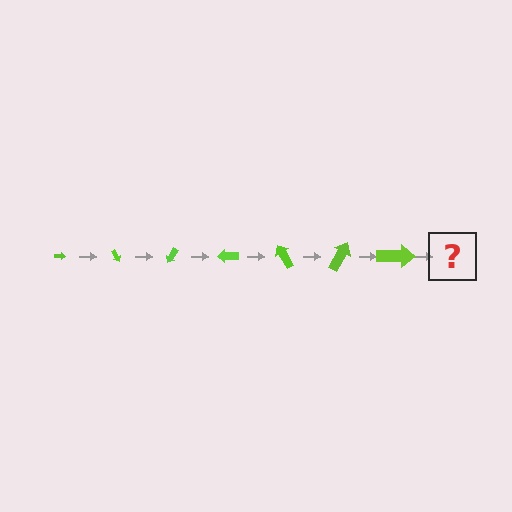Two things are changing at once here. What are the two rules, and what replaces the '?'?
The two rules are that the arrow grows larger each step and it rotates 60 degrees each step. The '?' should be an arrow, larger than the previous one and rotated 420 degrees from the start.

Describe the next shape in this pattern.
It should be an arrow, larger than the previous one and rotated 420 degrees from the start.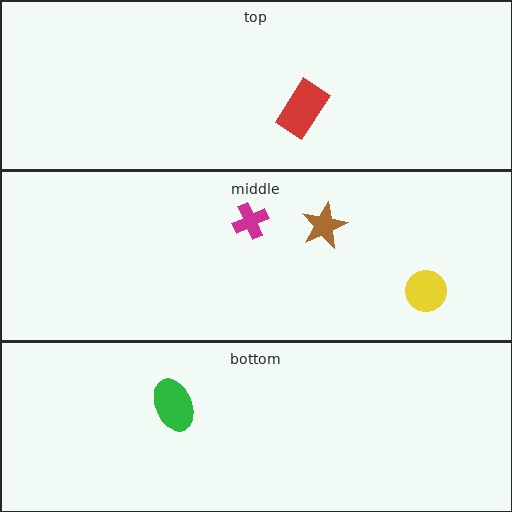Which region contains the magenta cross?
The middle region.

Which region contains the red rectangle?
The top region.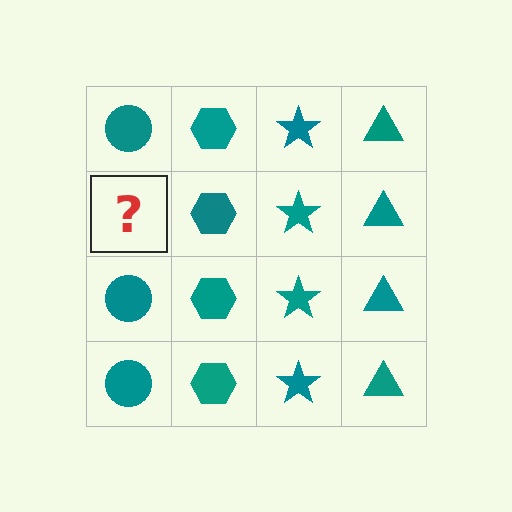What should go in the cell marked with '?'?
The missing cell should contain a teal circle.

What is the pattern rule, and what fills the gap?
The rule is that each column has a consistent shape. The gap should be filled with a teal circle.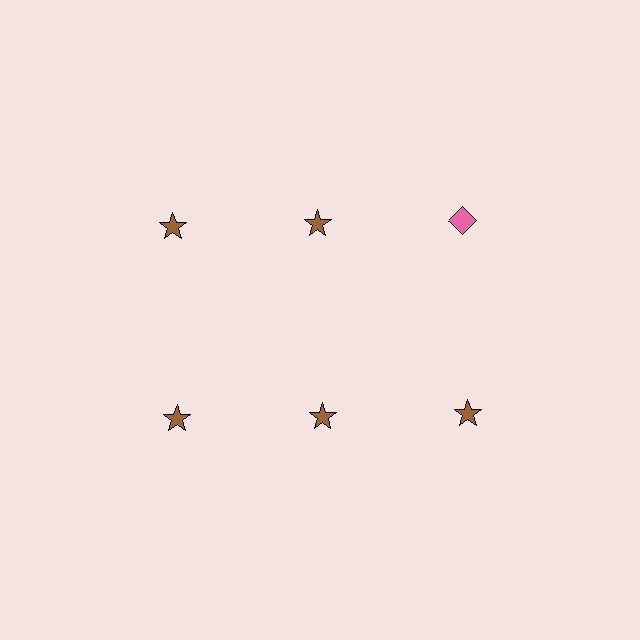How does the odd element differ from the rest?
It differs in both color (pink instead of brown) and shape (diamond instead of star).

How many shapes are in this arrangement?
There are 6 shapes arranged in a grid pattern.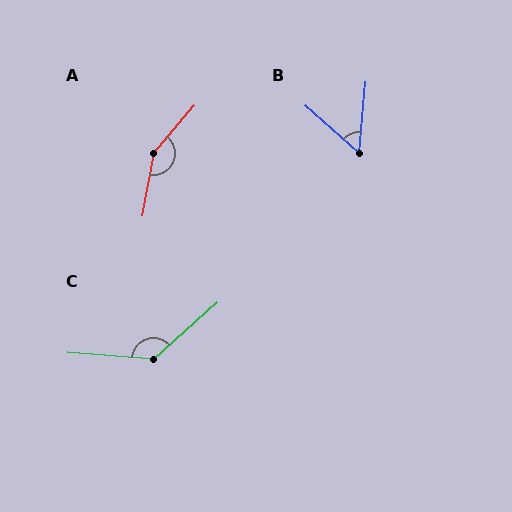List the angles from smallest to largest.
B (53°), C (134°), A (149°).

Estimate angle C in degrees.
Approximately 134 degrees.